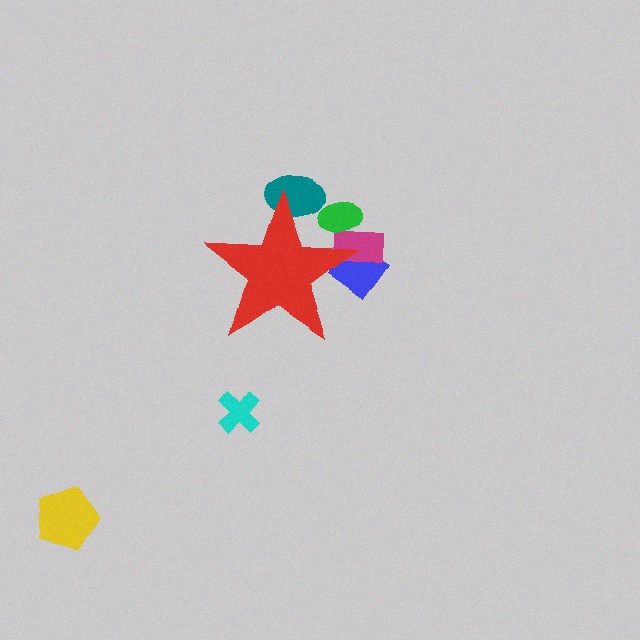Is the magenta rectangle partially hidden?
Yes, the magenta rectangle is partially hidden behind the red star.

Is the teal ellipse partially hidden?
Yes, the teal ellipse is partially hidden behind the red star.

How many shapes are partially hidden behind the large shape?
4 shapes are partially hidden.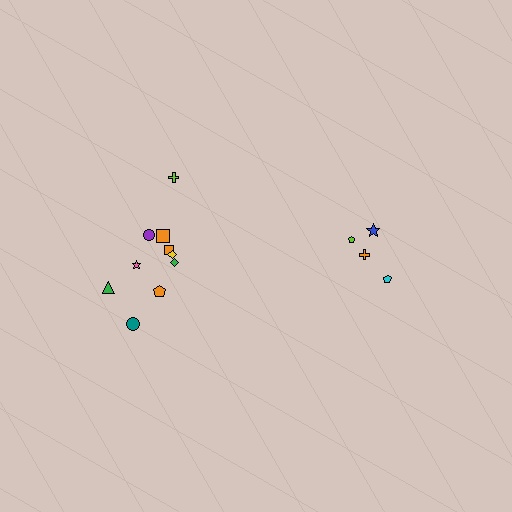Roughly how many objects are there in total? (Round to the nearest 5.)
Roughly 15 objects in total.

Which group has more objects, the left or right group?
The left group.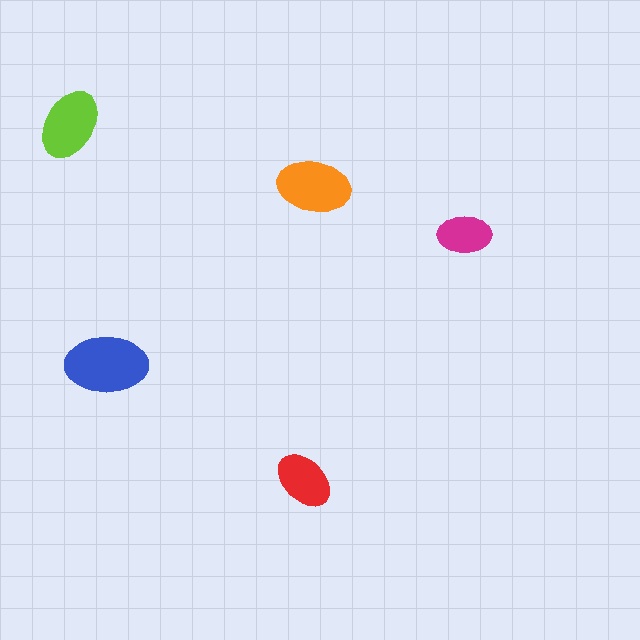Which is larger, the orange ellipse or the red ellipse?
The orange one.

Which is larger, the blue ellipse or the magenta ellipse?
The blue one.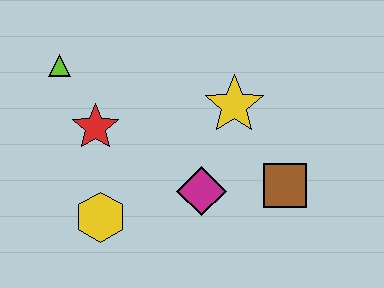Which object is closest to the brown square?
The magenta diamond is closest to the brown square.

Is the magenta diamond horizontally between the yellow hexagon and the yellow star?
Yes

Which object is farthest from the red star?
The brown square is farthest from the red star.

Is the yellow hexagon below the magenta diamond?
Yes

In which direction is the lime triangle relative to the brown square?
The lime triangle is to the left of the brown square.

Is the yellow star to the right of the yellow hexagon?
Yes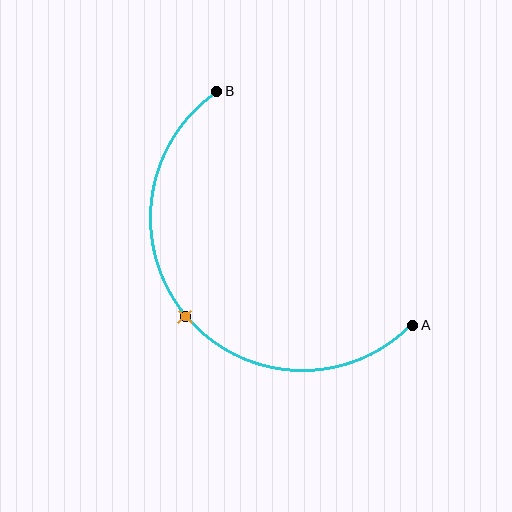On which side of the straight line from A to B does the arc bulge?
The arc bulges below and to the left of the straight line connecting A and B.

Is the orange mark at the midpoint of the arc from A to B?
Yes. The orange mark lies on the arc at equal arc-length from both A and B — it is the arc midpoint.